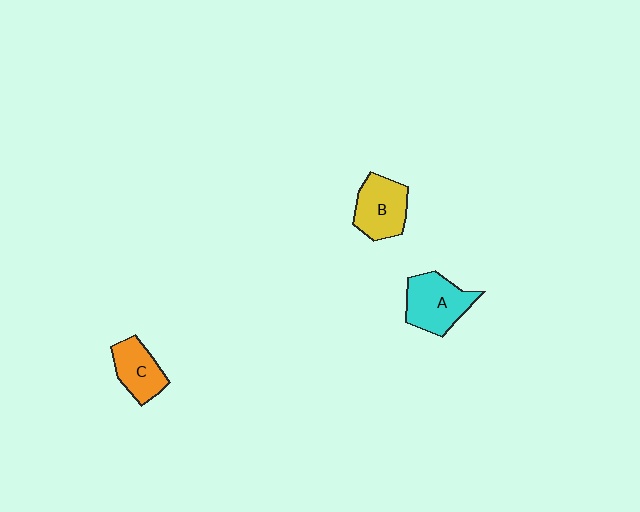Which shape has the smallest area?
Shape C (orange).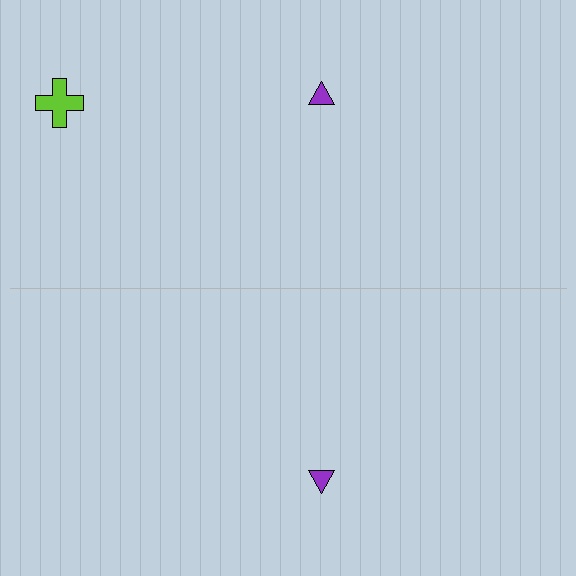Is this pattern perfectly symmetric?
No, the pattern is not perfectly symmetric. A lime cross is missing from the bottom side.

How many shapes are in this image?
There are 3 shapes in this image.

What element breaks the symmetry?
A lime cross is missing from the bottom side.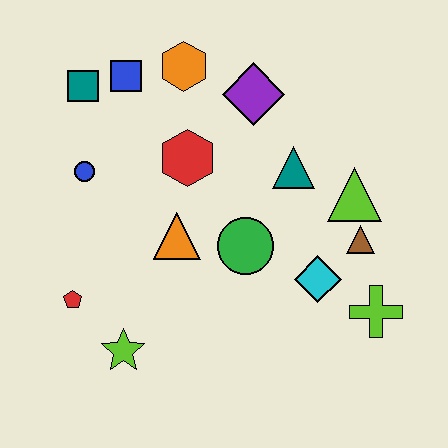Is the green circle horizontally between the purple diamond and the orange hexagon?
Yes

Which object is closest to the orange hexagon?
The blue square is closest to the orange hexagon.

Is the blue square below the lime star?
No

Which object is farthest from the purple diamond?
The lime star is farthest from the purple diamond.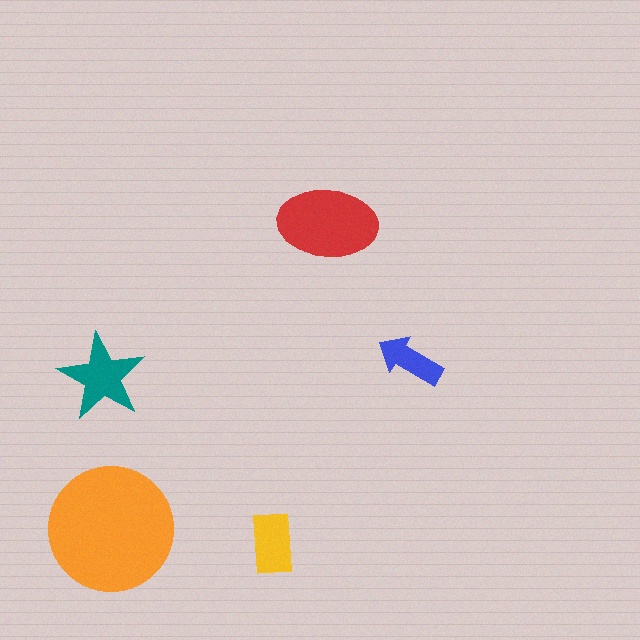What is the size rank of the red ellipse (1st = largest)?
2nd.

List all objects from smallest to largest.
The blue arrow, the yellow rectangle, the teal star, the red ellipse, the orange circle.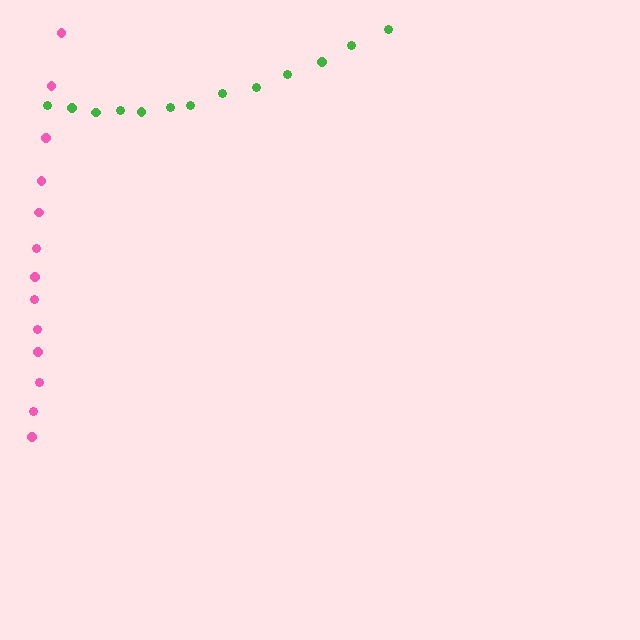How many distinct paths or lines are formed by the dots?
There are 2 distinct paths.